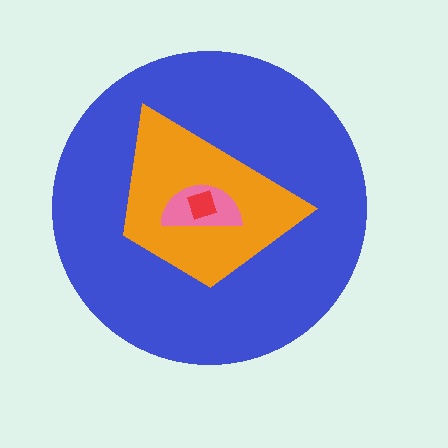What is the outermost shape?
The blue circle.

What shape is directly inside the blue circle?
The orange trapezoid.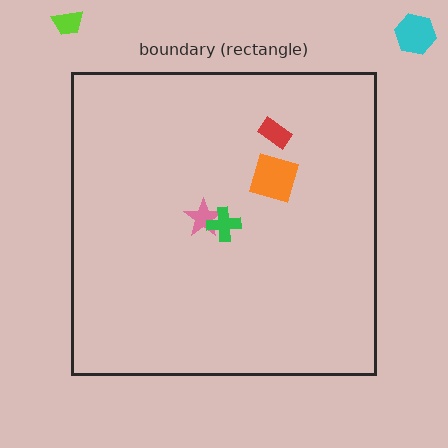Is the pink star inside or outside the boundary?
Inside.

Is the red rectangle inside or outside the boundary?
Inside.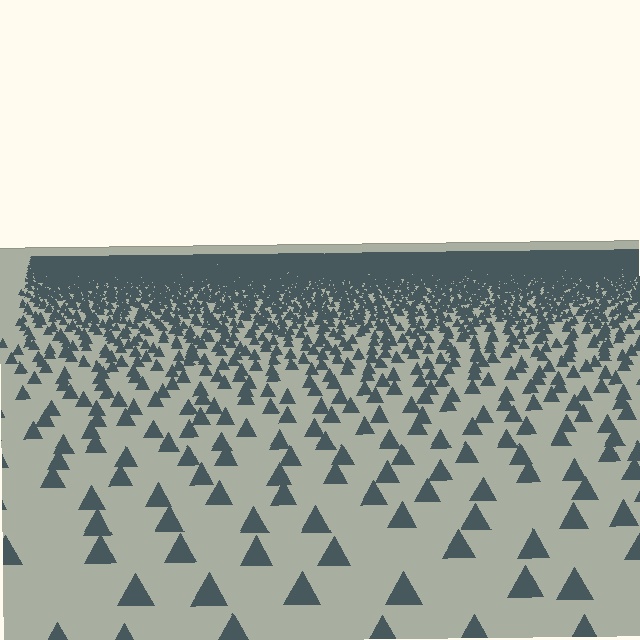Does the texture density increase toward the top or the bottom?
Density increases toward the top.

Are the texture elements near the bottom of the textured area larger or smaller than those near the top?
Larger. Near the bottom, elements are closer to the viewer and appear at a bigger on-screen size.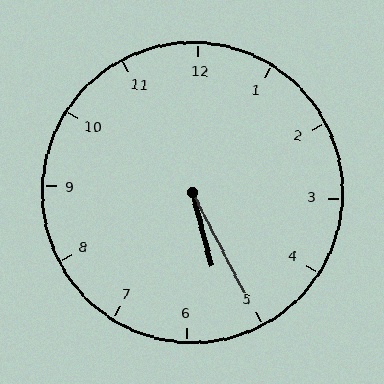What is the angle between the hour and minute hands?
Approximately 12 degrees.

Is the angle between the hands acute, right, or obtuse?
It is acute.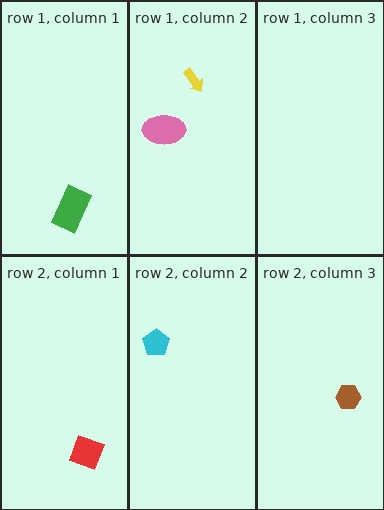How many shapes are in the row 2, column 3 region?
1.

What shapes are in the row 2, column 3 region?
The brown hexagon.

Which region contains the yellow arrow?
The row 1, column 2 region.